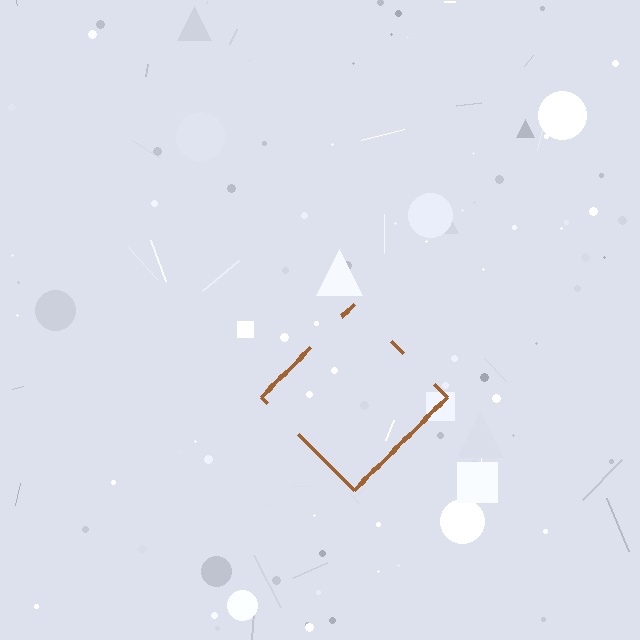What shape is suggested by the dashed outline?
The dashed outline suggests a diamond.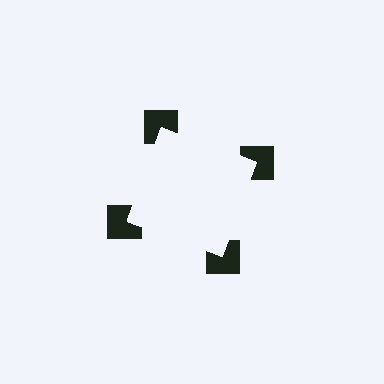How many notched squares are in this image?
There are 4 — one at each vertex of the illusory square.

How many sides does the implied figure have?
4 sides.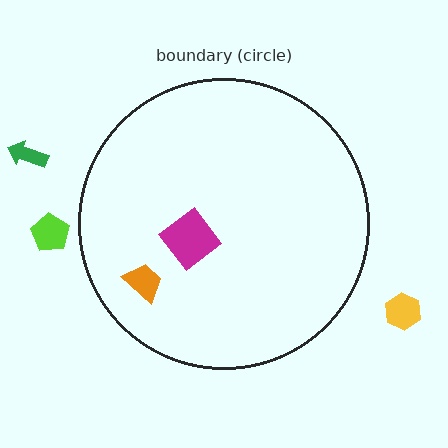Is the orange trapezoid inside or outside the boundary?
Inside.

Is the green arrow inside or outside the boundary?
Outside.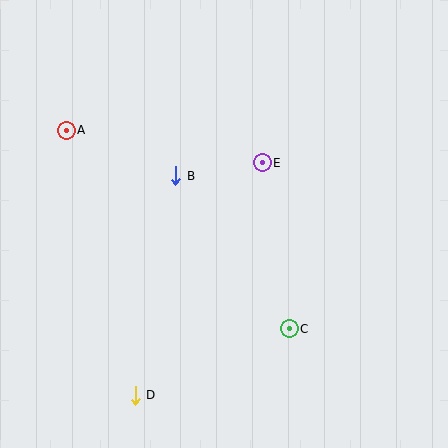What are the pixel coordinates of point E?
Point E is at (262, 163).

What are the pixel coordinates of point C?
Point C is at (289, 329).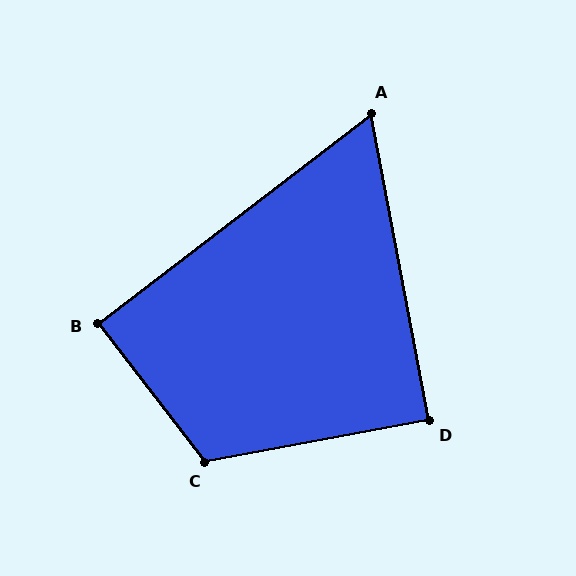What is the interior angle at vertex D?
Approximately 90 degrees (approximately right).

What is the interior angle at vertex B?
Approximately 90 degrees (approximately right).